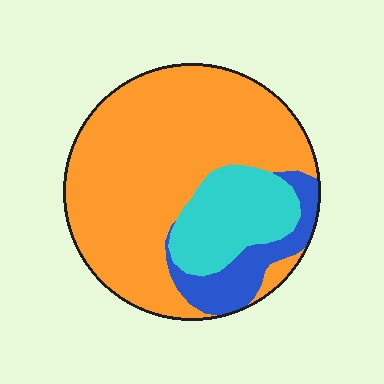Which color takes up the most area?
Orange, at roughly 70%.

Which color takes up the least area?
Blue, at roughly 10%.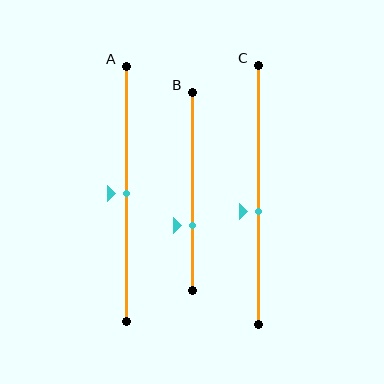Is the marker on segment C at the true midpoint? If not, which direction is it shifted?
No, the marker on segment C is shifted downward by about 7% of the segment length.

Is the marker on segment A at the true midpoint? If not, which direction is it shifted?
Yes, the marker on segment A is at the true midpoint.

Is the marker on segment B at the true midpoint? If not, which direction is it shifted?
No, the marker on segment B is shifted downward by about 17% of the segment length.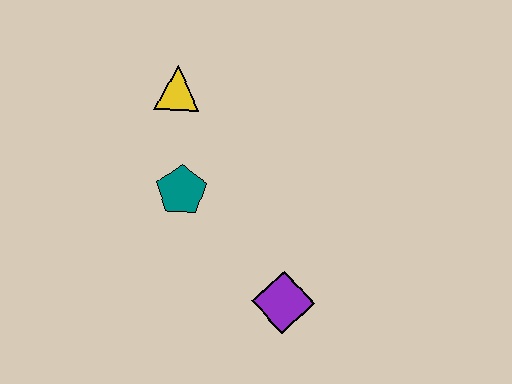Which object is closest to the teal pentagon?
The yellow triangle is closest to the teal pentagon.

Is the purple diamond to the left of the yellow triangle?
No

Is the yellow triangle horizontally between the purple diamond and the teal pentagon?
No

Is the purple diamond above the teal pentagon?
No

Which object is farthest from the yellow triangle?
The purple diamond is farthest from the yellow triangle.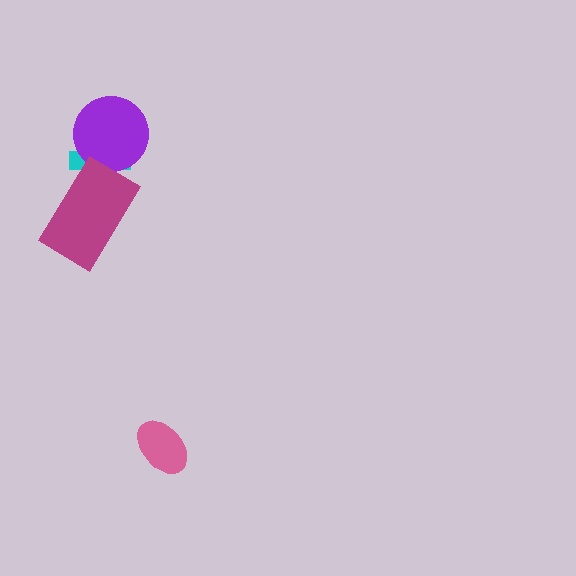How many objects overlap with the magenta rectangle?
1 object overlaps with the magenta rectangle.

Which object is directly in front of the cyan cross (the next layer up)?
The purple circle is directly in front of the cyan cross.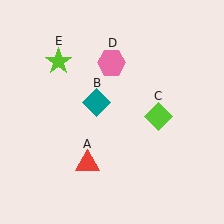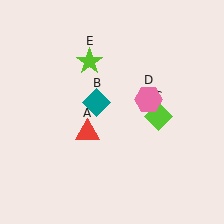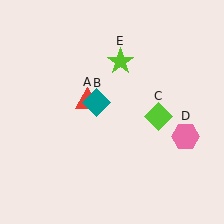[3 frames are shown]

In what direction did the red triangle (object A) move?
The red triangle (object A) moved up.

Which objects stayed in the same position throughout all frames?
Teal diamond (object B) and lime diamond (object C) remained stationary.